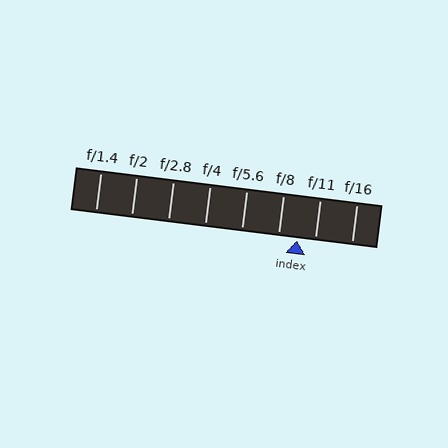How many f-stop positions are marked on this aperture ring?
There are 8 f-stop positions marked.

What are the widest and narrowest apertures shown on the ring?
The widest aperture shown is f/1.4 and the narrowest is f/16.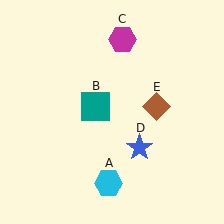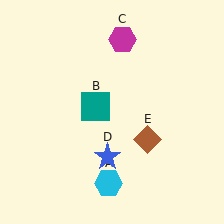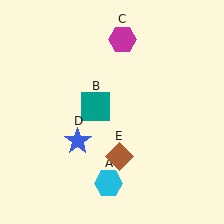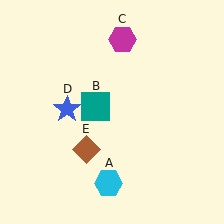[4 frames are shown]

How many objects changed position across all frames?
2 objects changed position: blue star (object D), brown diamond (object E).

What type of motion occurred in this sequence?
The blue star (object D), brown diamond (object E) rotated clockwise around the center of the scene.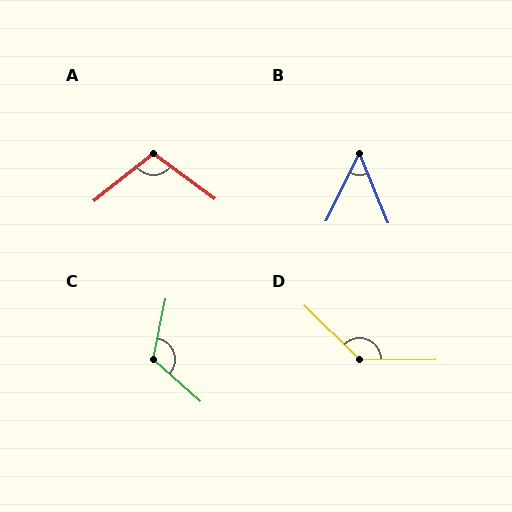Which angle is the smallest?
B, at approximately 49 degrees.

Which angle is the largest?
D, at approximately 135 degrees.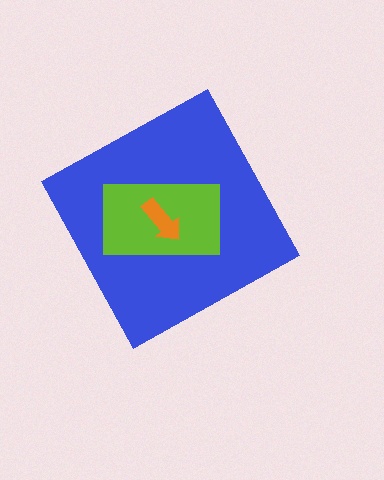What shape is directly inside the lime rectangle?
The orange arrow.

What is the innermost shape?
The orange arrow.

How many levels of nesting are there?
3.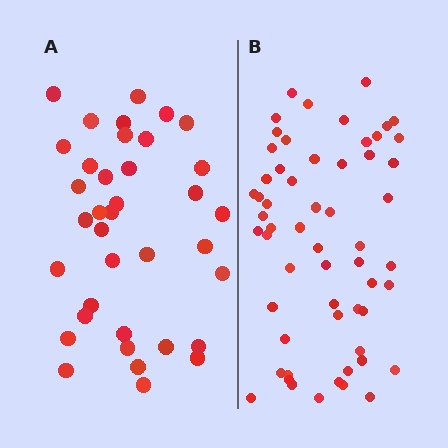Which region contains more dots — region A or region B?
Region B (the right region) has more dots.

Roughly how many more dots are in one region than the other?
Region B has approximately 20 more dots than region A.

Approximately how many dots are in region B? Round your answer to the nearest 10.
About 60 dots. (The exact count is 58, which rounds to 60.)